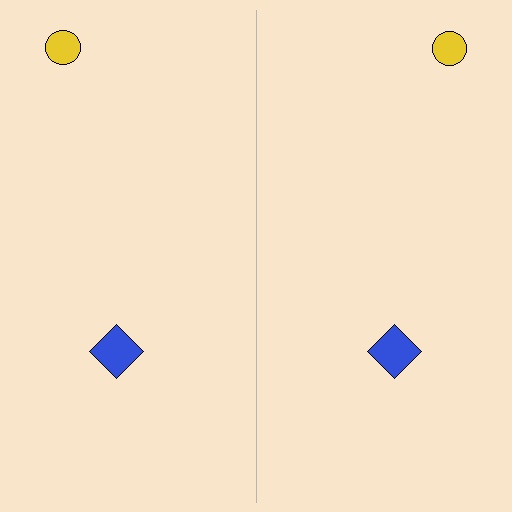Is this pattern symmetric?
Yes, this pattern has bilateral (reflection) symmetry.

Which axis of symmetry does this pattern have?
The pattern has a vertical axis of symmetry running through the center of the image.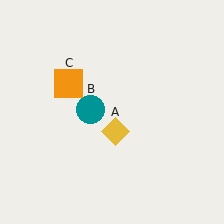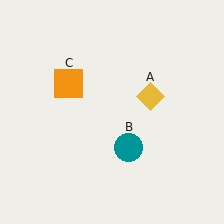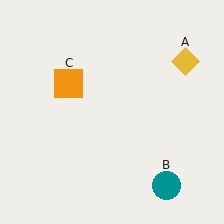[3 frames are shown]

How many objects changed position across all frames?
2 objects changed position: yellow diamond (object A), teal circle (object B).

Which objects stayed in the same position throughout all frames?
Orange square (object C) remained stationary.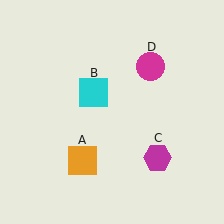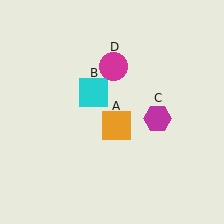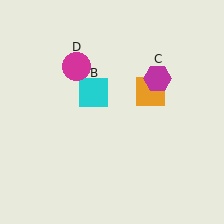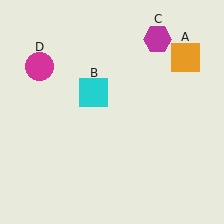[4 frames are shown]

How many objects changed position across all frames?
3 objects changed position: orange square (object A), magenta hexagon (object C), magenta circle (object D).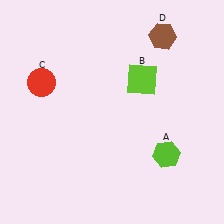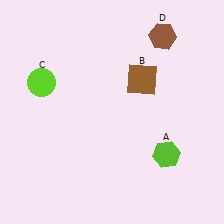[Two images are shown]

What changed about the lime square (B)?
In Image 1, B is lime. In Image 2, it changed to brown.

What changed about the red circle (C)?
In Image 1, C is red. In Image 2, it changed to lime.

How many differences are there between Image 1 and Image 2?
There are 2 differences between the two images.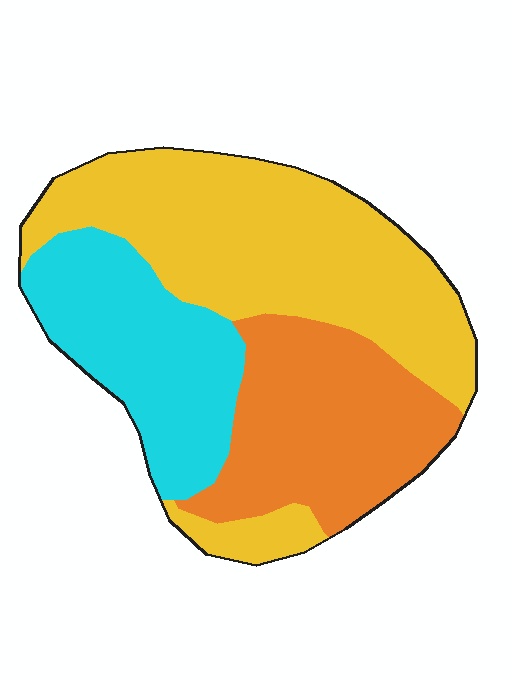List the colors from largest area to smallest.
From largest to smallest: yellow, orange, cyan.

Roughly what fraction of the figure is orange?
Orange takes up about one quarter (1/4) of the figure.